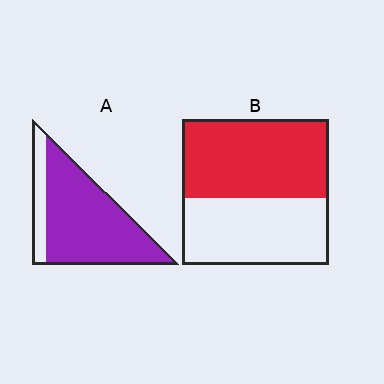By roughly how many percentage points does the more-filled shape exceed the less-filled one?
By roughly 30 percentage points (A over B).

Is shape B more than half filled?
Yes.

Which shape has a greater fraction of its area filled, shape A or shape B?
Shape A.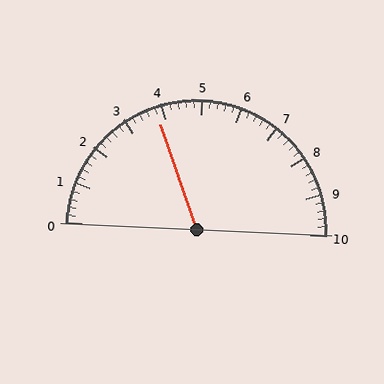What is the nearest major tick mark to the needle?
The nearest major tick mark is 4.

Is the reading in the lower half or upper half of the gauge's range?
The reading is in the lower half of the range (0 to 10).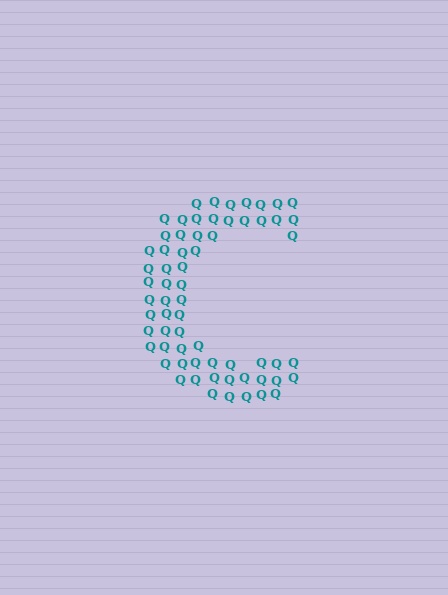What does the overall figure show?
The overall figure shows the letter C.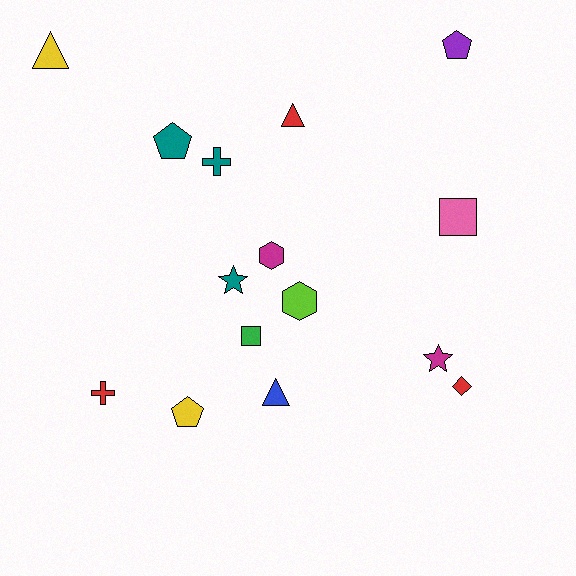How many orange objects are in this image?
There are no orange objects.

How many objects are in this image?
There are 15 objects.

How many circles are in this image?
There are no circles.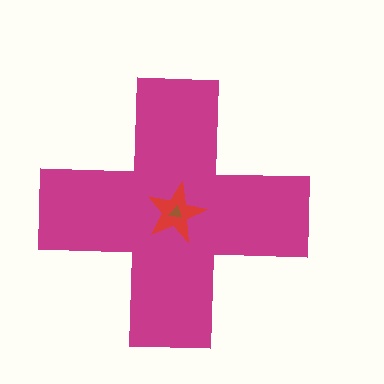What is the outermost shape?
The magenta cross.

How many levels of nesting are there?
3.